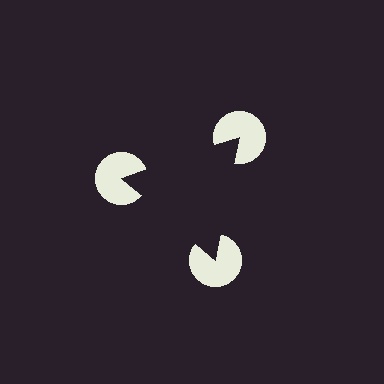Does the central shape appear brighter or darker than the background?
It typically appears slightly darker than the background, even though no actual brightness change is drawn.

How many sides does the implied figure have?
3 sides.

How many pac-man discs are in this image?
There are 3 — one at each vertex of the illusory triangle.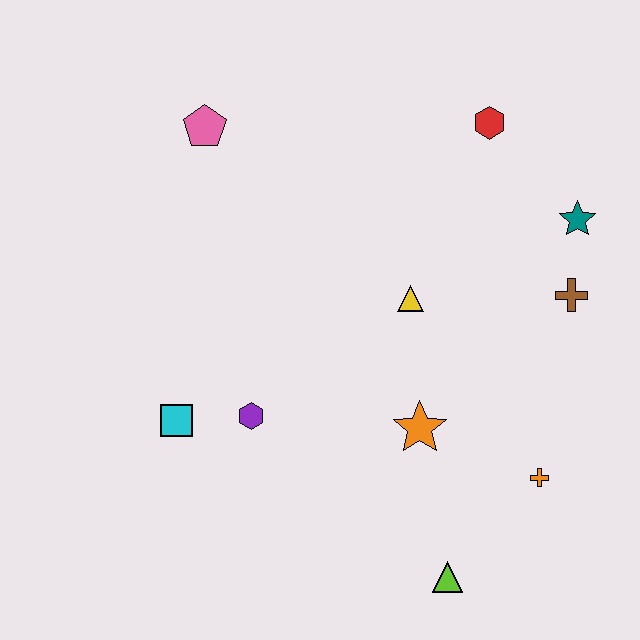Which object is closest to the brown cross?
The teal star is closest to the brown cross.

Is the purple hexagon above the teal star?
No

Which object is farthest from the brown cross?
The cyan square is farthest from the brown cross.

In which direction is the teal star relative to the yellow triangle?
The teal star is to the right of the yellow triangle.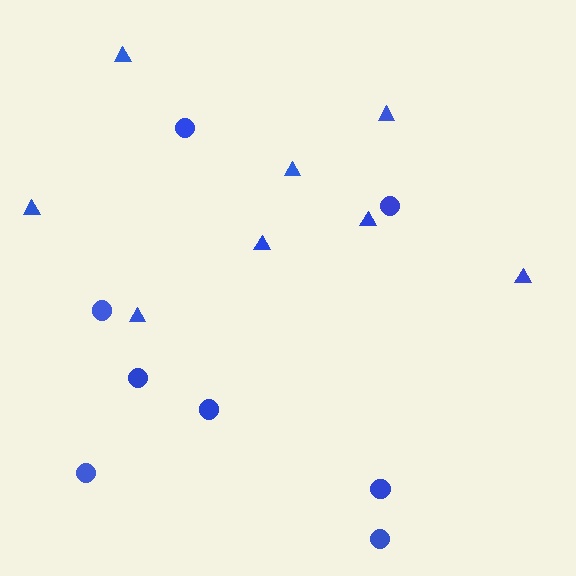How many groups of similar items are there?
There are 2 groups: one group of circles (8) and one group of triangles (8).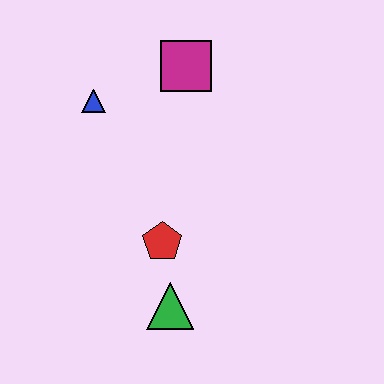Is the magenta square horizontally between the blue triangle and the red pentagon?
No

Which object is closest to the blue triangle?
The magenta square is closest to the blue triangle.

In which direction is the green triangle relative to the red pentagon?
The green triangle is below the red pentagon.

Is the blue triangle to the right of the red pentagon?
No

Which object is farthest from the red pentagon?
The magenta square is farthest from the red pentagon.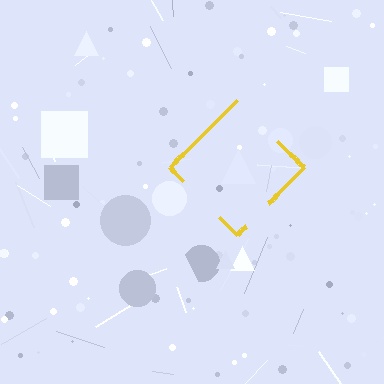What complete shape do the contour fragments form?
The contour fragments form a diamond.